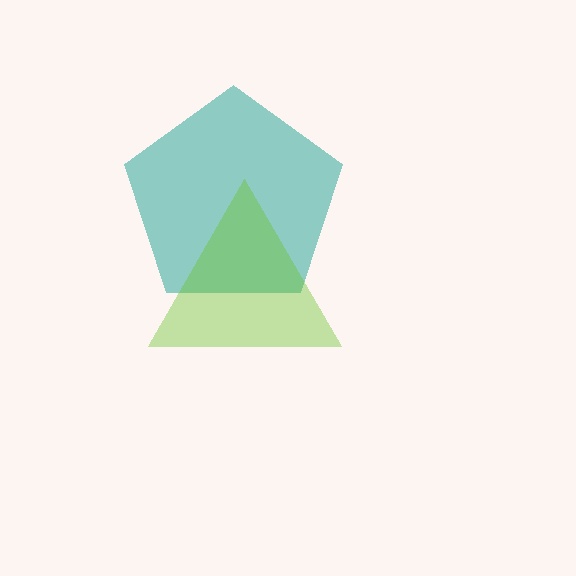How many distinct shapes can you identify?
There are 2 distinct shapes: a teal pentagon, a lime triangle.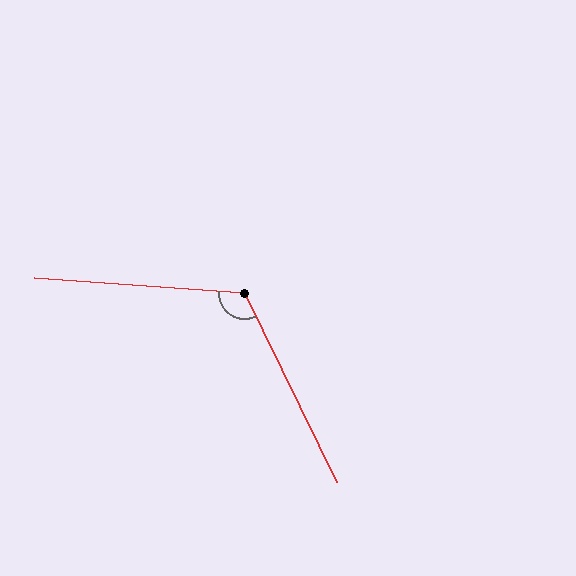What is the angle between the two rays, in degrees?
Approximately 120 degrees.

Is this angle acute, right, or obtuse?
It is obtuse.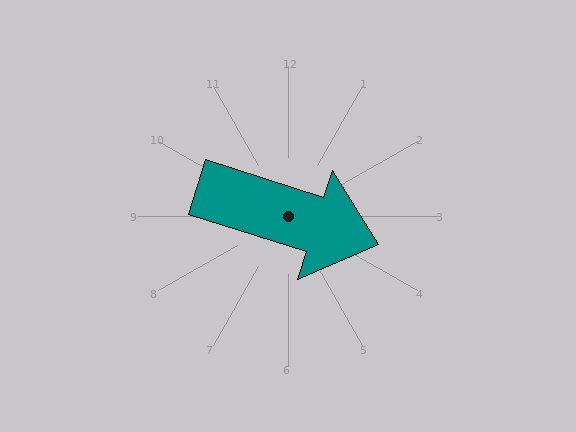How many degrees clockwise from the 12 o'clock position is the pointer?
Approximately 108 degrees.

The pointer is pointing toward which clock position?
Roughly 4 o'clock.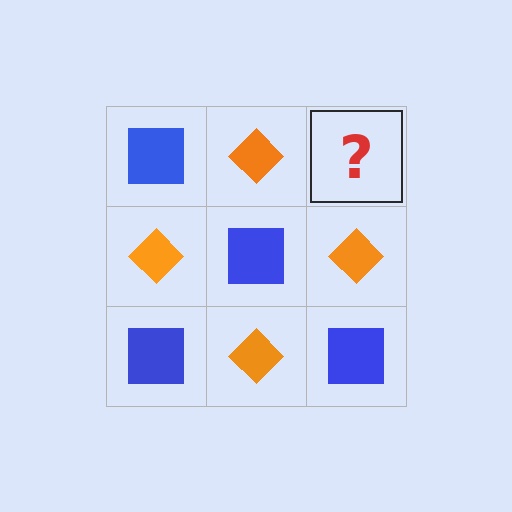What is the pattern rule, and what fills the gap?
The rule is that it alternates blue square and orange diamond in a checkerboard pattern. The gap should be filled with a blue square.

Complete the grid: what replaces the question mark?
The question mark should be replaced with a blue square.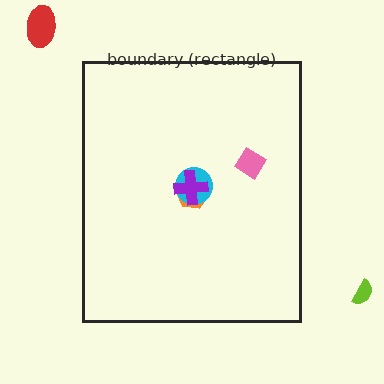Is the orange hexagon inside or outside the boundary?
Inside.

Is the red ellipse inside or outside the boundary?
Outside.